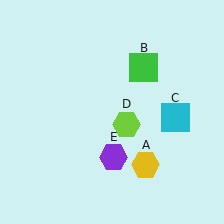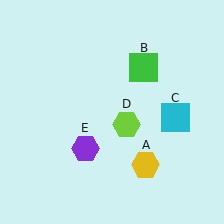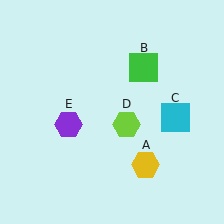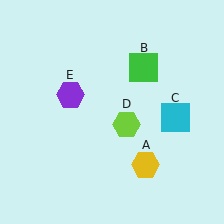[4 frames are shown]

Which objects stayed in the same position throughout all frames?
Yellow hexagon (object A) and green square (object B) and cyan square (object C) and lime hexagon (object D) remained stationary.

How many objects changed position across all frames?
1 object changed position: purple hexagon (object E).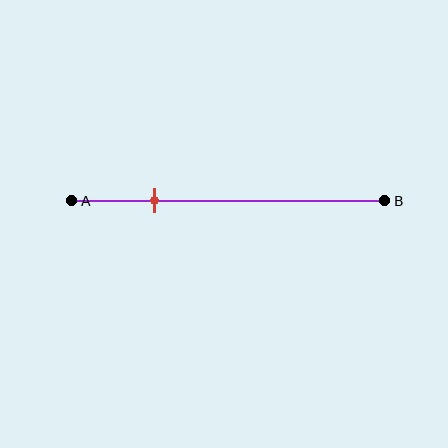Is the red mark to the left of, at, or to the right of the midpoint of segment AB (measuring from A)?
The red mark is to the left of the midpoint of segment AB.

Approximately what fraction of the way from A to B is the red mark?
The red mark is approximately 25% of the way from A to B.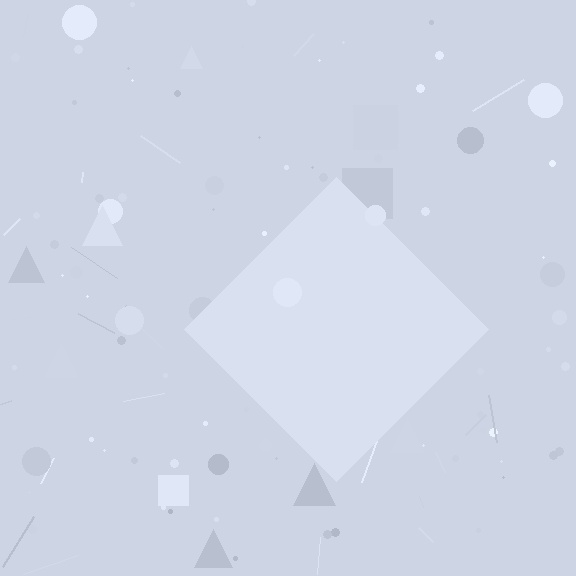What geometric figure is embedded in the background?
A diamond is embedded in the background.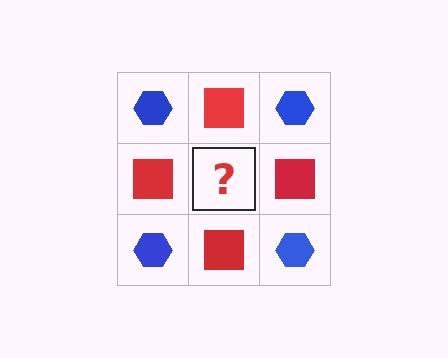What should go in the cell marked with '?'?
The missing cell should contain a blue hexagon.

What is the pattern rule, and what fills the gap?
The rule is that it alternates blue hexagon and red square in a checkerboard pattern. The gap should be filled with a blue hexagon.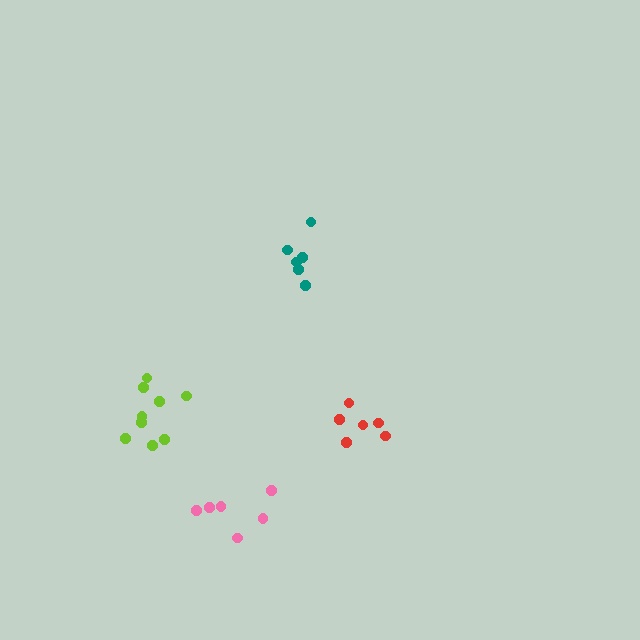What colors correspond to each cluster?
The clusters are colored: teal, red, pink, lime.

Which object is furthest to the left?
The lime cluster is leftmost.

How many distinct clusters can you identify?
There are 4 distinct clusters.